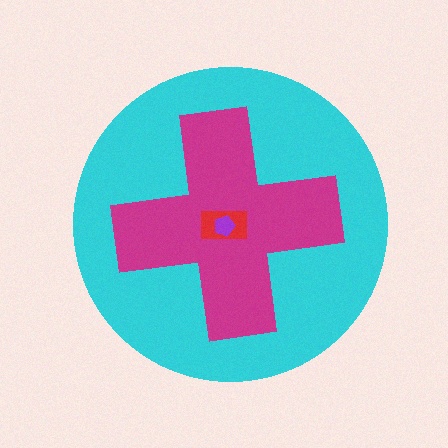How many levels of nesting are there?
4.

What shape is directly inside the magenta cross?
The red rectangle.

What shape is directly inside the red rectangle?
The purple pentagon.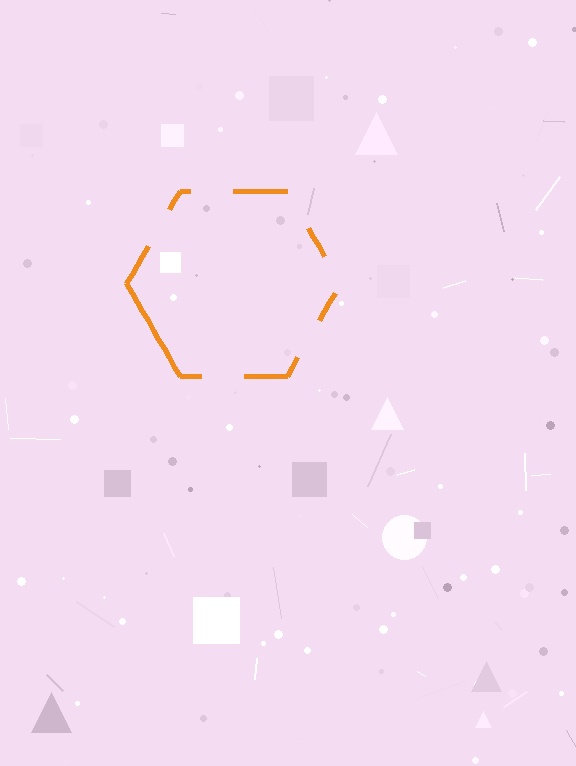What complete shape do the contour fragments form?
The contour fragments form a hexagon.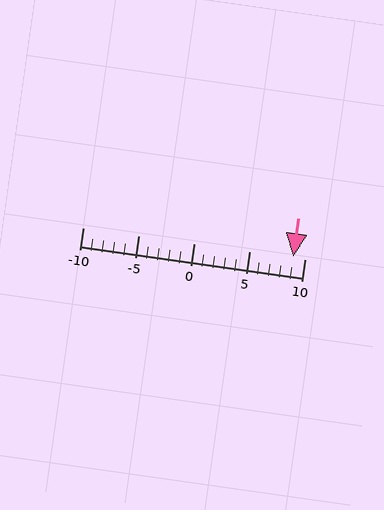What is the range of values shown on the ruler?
The ruler shows values from -10 to 10.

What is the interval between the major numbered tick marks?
The major tick marks are spaced 5 units apart.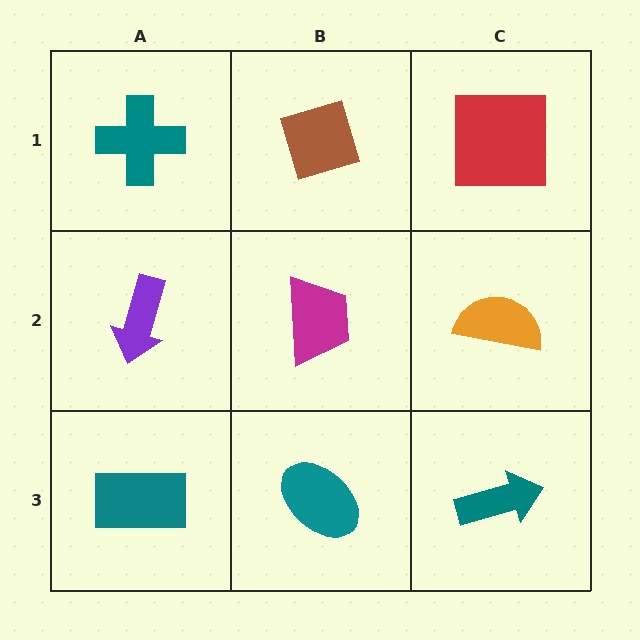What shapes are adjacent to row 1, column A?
A purple arrow (row 2, column A), a brown diamond (row 1, column B).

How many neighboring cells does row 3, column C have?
2.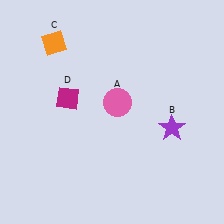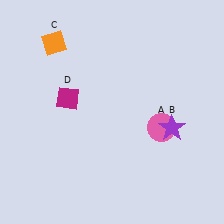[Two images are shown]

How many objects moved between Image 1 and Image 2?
1 object moved between the two images.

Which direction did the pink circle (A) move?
The pink circle (A) moved right.